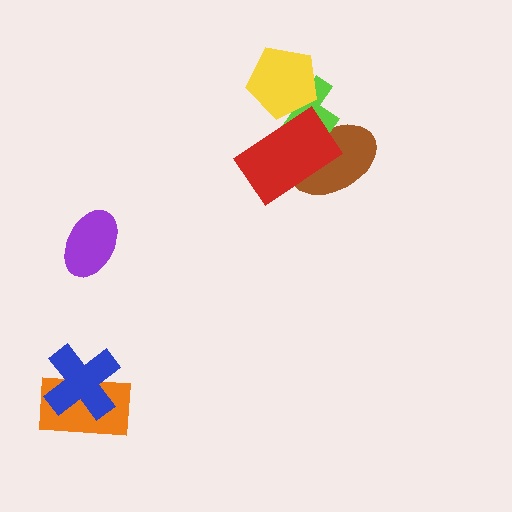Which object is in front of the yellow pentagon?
The red rectangle is in front of the yellow pentagon.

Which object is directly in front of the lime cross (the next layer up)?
The yellow pentagon is directly in front of the lime cross.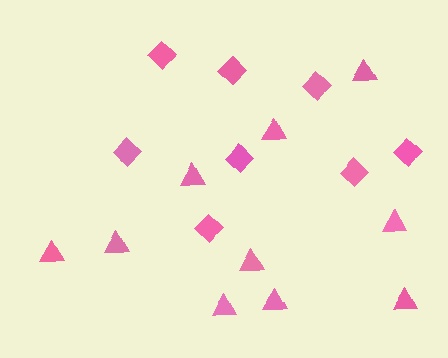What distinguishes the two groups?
There are 2 groups: one group of diamonds (8) and one group of triangles (10).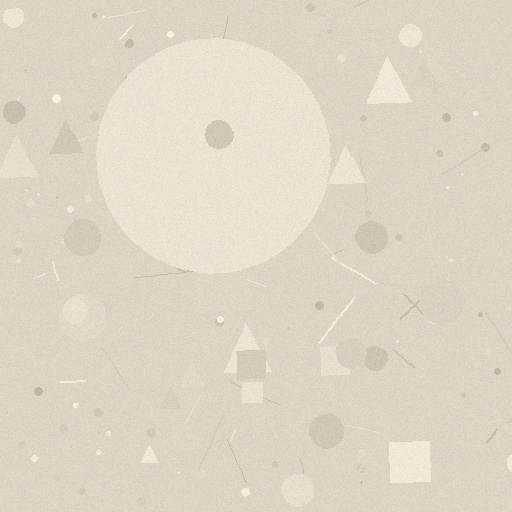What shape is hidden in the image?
A circle is hidden in the image.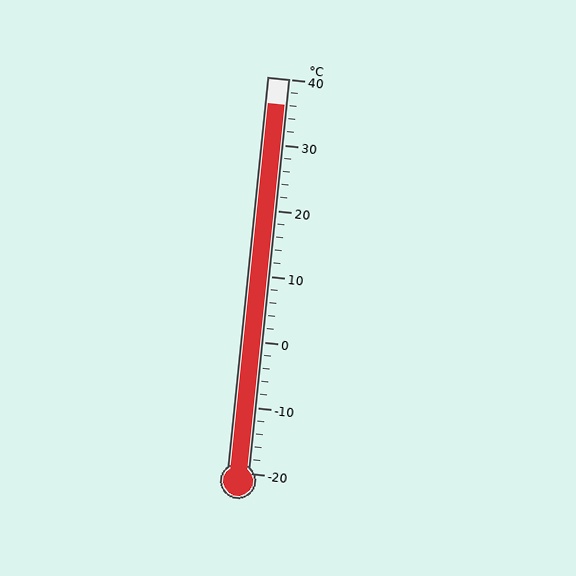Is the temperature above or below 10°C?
The temperature is above 10°C.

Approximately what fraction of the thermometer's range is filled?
The thermometer is filled to approximately 95% of its range.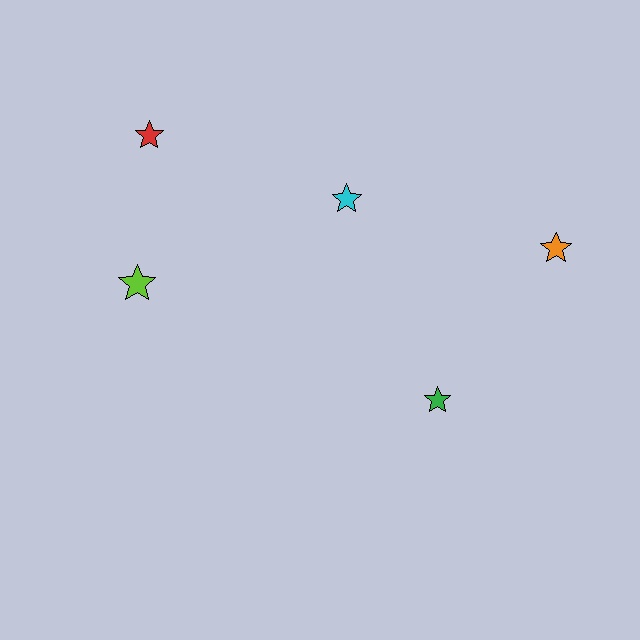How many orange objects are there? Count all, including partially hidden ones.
There is 1 orange object.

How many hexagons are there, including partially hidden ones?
There are no hexagons.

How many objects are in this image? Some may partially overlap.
There are 5 objects.